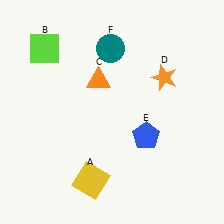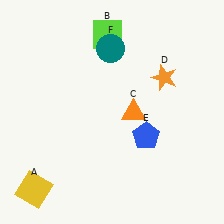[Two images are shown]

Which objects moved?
The objects that moved are: the yellow square (A), the lime square (B), the orange triangle (C).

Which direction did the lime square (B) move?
The lime square (B) moved right.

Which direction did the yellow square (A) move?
The yellow square (A) moved left.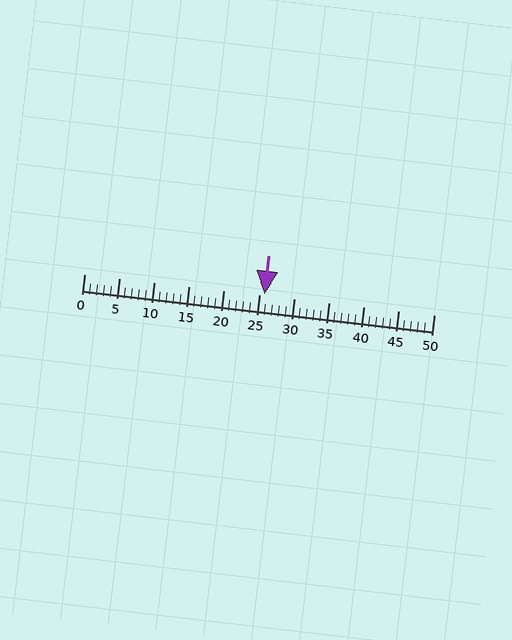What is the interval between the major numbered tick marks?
The major tick marks are spaced 5 units apart.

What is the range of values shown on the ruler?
The ruler shows values from 0 to 50.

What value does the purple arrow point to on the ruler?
The purple arrow points to approximately 26.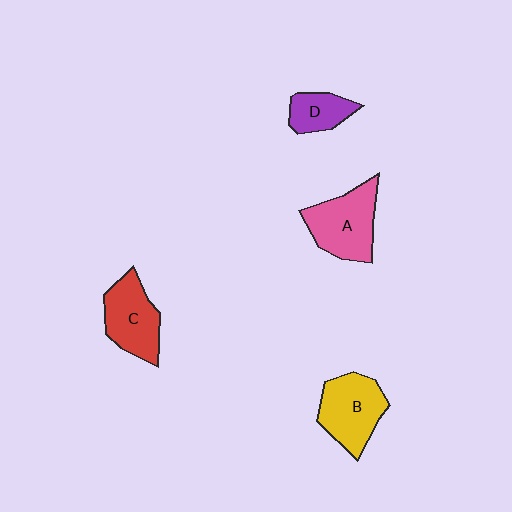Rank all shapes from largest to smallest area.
From largest to smallest: A (pink), B (yellow), C (red), D (purple).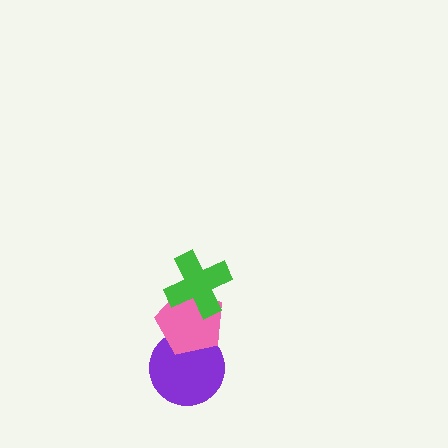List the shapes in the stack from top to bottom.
From top to bottom: the green cross, the pink pentagon, the purple circle.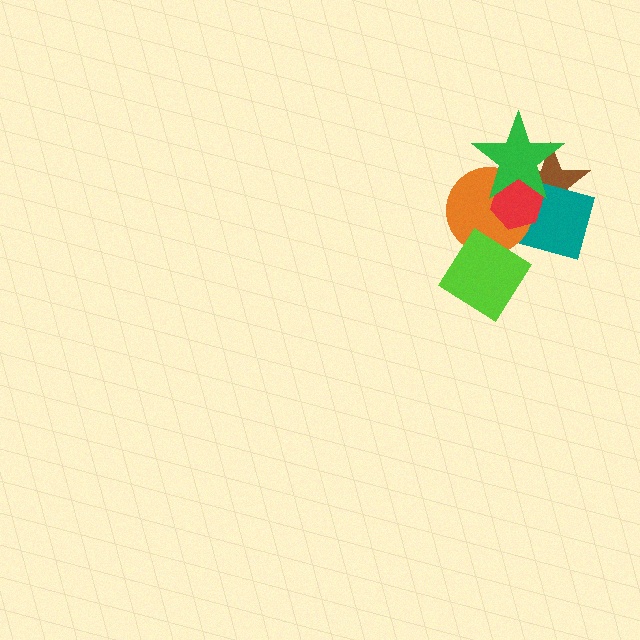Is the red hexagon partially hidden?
Yes, it is partially covered by another shape.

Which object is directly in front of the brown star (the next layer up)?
The teal diamond is directly in front of the brown star.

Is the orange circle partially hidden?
Yes, it is partially covered by another shape.